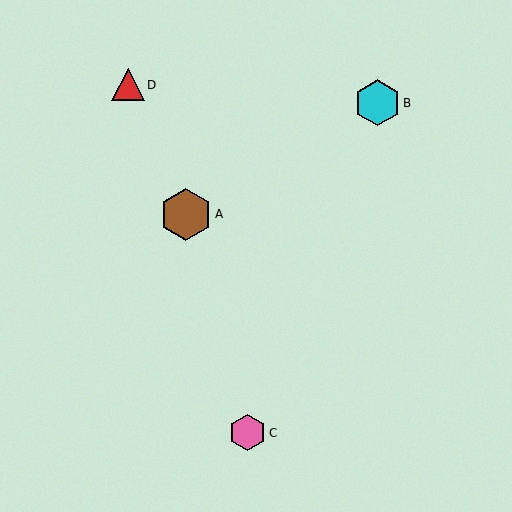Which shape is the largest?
The brown hexagon (labeled A) is the largest.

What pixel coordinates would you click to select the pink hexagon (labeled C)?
Click at (247, 433) to select the pink hexagon C.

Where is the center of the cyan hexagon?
The center of the cyan hexagon is at (377, 103).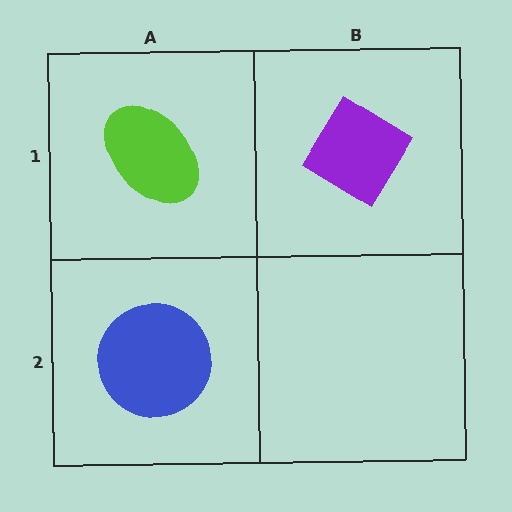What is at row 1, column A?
A lime ellipse.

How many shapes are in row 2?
1 shape.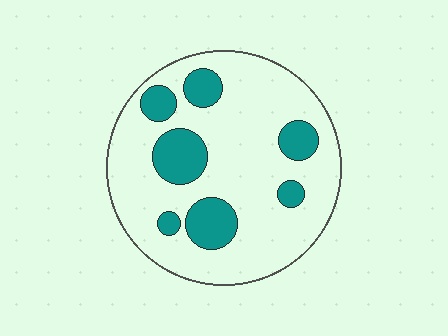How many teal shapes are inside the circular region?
7.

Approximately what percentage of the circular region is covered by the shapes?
Approximately 20%.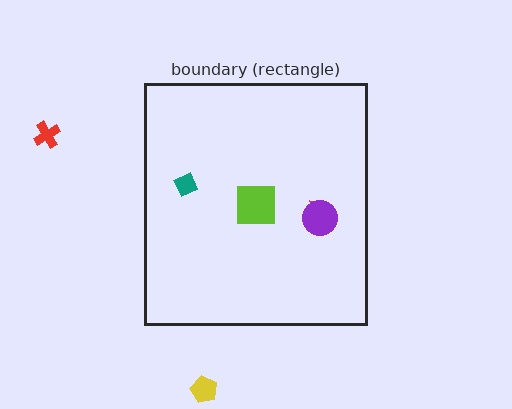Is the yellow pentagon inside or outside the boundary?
Outside.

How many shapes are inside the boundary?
4 inside, 2 outside.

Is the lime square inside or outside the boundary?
Inside.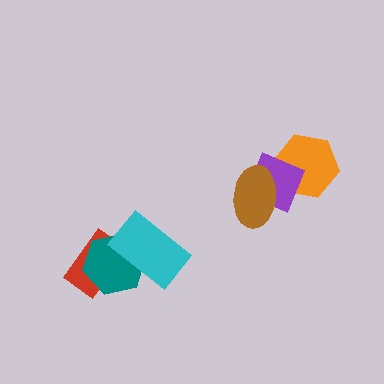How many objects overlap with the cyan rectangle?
2 objects overlap with the cyan rectangle.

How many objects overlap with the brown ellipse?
1 object overlaps with the brown ellipse.